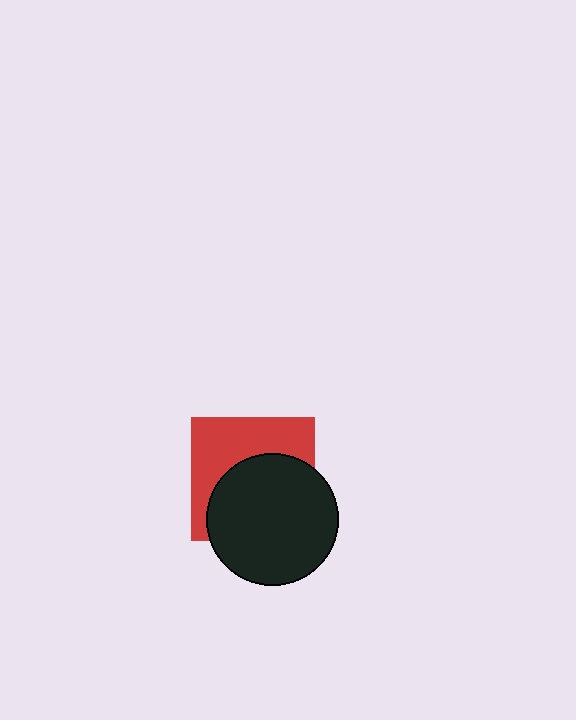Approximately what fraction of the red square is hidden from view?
Roughly 55% of the red square is hidden behind the black circle.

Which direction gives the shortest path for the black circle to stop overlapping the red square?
Moving down gives the shortest separation.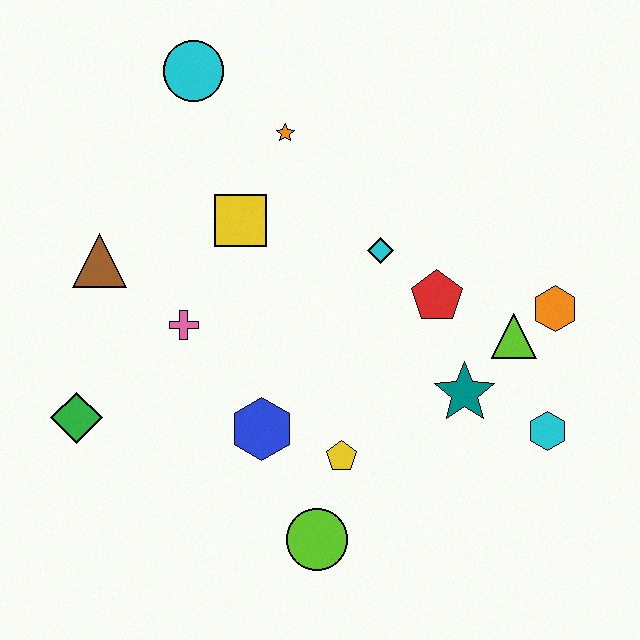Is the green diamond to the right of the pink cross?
No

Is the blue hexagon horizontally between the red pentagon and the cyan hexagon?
No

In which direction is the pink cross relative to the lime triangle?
The pink cross is to the left of the lime triangle.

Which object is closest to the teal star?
The lime triangle is closest to the teal star.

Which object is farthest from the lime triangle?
The green diamond is farthest from the lime triangle.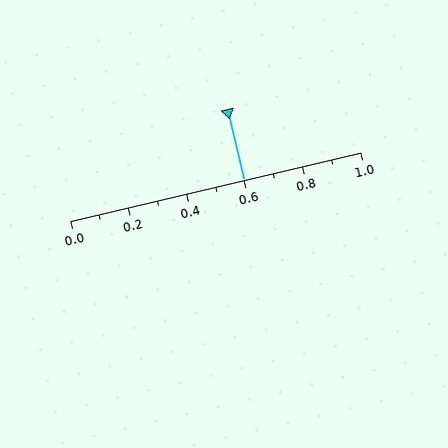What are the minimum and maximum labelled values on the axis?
The axis runs from 0.0 to 1.0.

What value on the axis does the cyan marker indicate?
The marker indicates approximately 0.6.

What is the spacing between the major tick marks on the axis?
The major ticks are spaced 0.2 apart.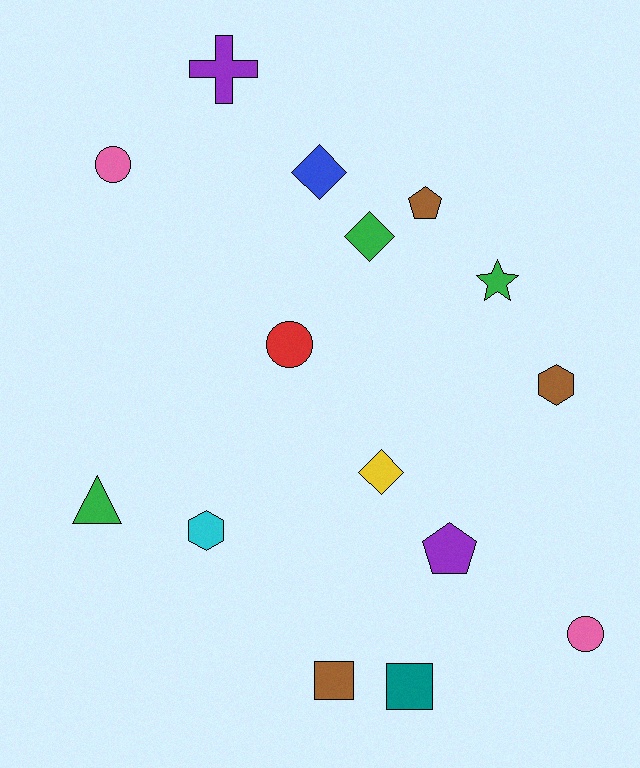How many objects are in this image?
There are 15 objects.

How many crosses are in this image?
There is 1 cross.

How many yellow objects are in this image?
There is 1 yellow object.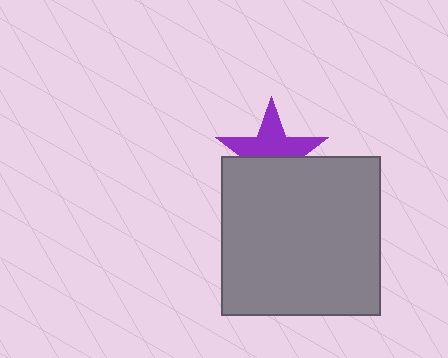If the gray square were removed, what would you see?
You would see the complete purple star.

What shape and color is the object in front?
The object in front is a gray square.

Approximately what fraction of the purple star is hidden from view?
Roughly 47% of the purple star is hidden behind the gray square.